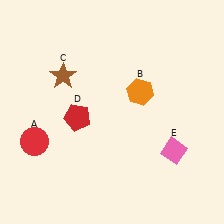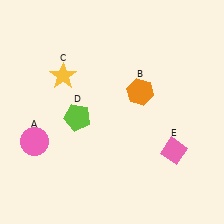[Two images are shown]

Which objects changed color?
A changed from red to pink. C changed from brown to yellow. D changed from red to lime.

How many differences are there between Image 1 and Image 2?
There are 3 differences between the two images.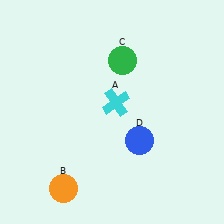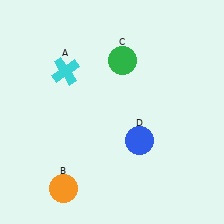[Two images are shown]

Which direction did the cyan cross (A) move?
The cyan cross (A) moved left.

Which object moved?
The cyan cross (A) moved left.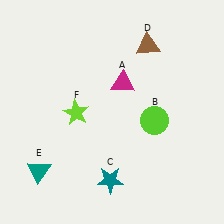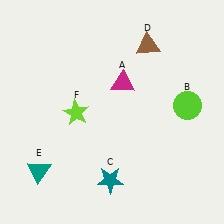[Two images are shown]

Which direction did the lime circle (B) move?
The lime circle (B) moved right.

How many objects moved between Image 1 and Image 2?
1 object moved between the two images.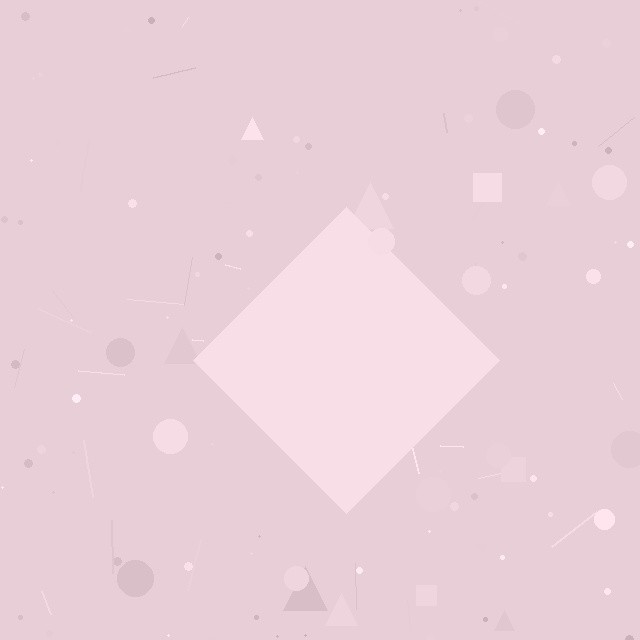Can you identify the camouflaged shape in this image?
The camouflaged shape is a diamond.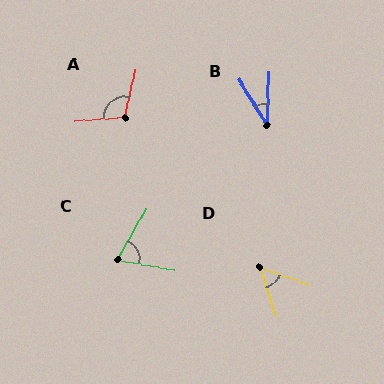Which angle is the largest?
A, at approximately 107 degrees.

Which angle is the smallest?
B, at approximately 34 degrees.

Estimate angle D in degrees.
Approximately 52 degrees.